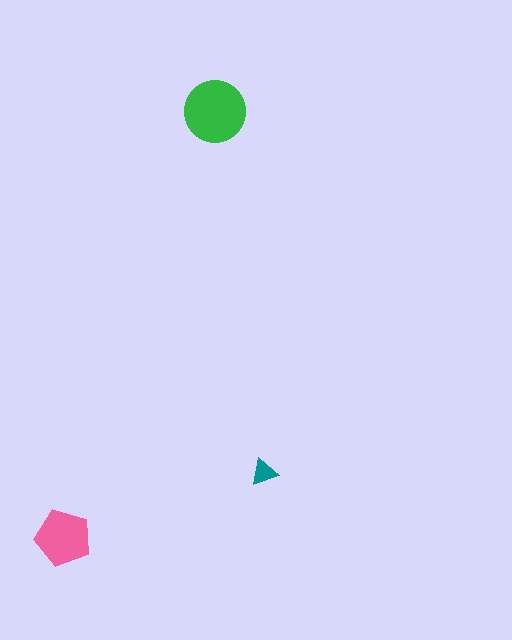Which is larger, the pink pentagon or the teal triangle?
The pink pentagon.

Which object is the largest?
The green circle.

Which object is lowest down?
The pink pentagon is bottommost.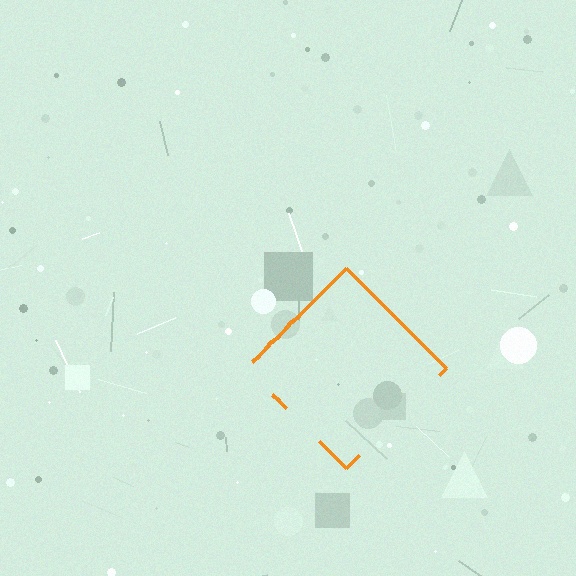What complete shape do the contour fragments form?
The contour fragments form a diamond.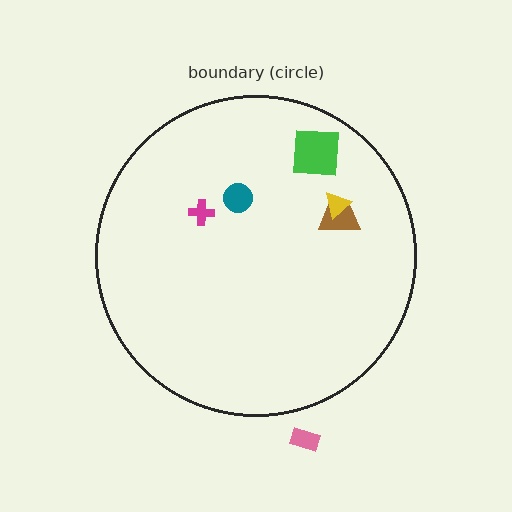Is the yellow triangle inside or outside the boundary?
Inside.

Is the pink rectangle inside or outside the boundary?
Outside.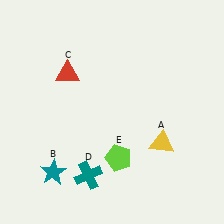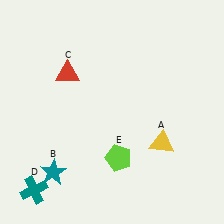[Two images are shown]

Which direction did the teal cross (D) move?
The teal cross (D) moved left.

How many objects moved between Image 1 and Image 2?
1 object moved between the two images.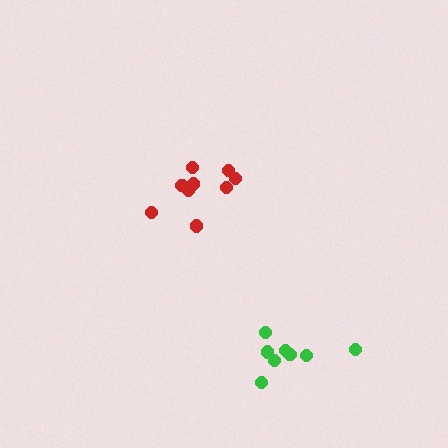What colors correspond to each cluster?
The clusters are colored: green, red.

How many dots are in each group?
Group 1: 8 dots, Group 2: 9 dots (17 total).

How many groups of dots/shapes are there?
There are 2 groups.